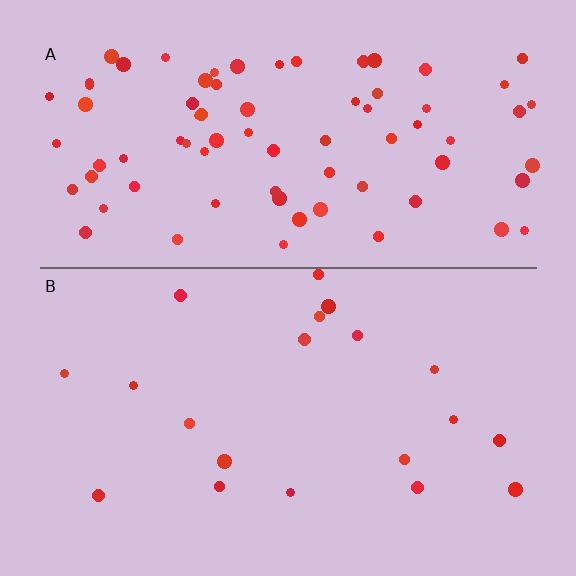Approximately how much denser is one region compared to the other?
Approximately 3.9× — region A over region B.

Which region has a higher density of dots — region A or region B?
A (the top).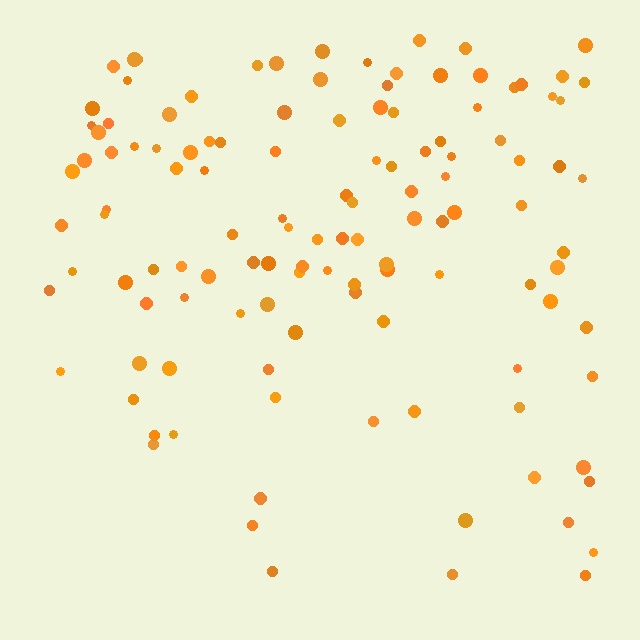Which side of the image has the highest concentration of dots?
The top.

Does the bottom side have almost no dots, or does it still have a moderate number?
Still a moderate number, just noticeably fewer than the top.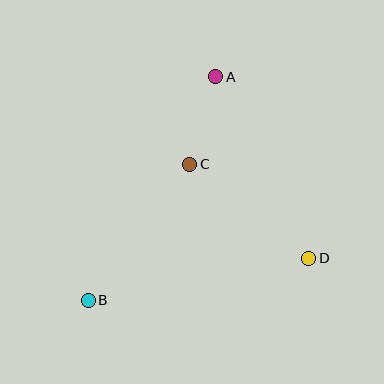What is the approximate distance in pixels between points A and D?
The distance between A and D is approximately 204 pixels.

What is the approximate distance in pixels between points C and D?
The distance between C and D is approximately 152 pixels.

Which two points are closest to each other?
Points A and C are closest to each other.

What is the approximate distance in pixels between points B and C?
The distance between B and C is approximately 170 pixels.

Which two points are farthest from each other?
Points A and B are farthest from each other.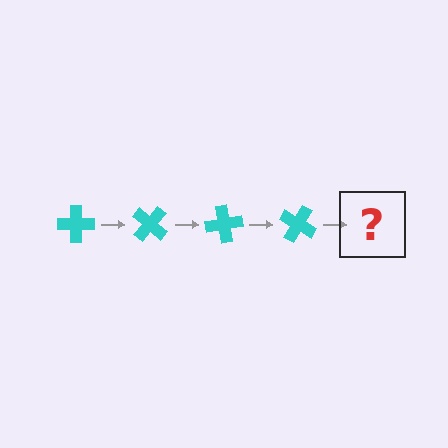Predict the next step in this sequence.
The next step is a cyan cross rotated 160 degrees.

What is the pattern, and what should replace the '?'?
The pattern is that the cross rotates 40 degrees each step. The '?' should be a cyan cross rotated 160 degrees.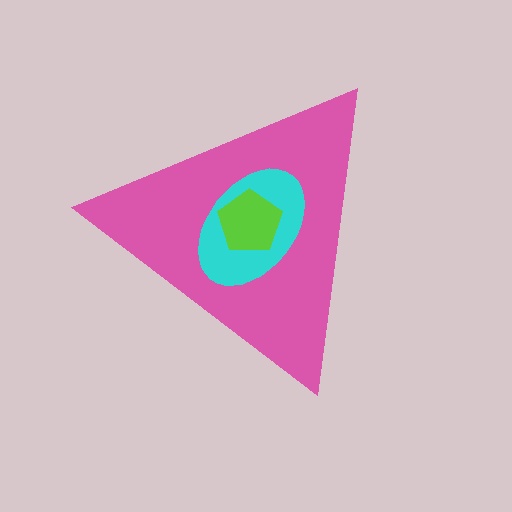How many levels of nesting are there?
3.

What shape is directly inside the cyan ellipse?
The lime pentagon.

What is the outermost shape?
The pink triangle.